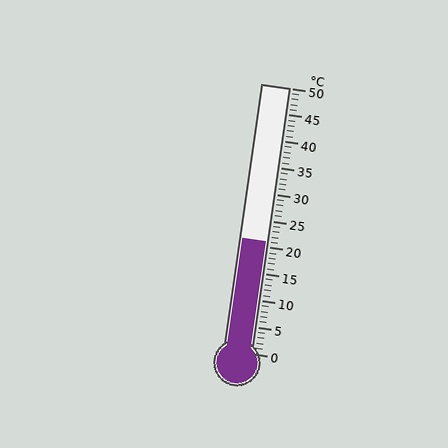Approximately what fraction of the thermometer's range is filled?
The thermometer is filled to approximately 40% of its range.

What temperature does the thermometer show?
The thermometer shows approximately 21°C.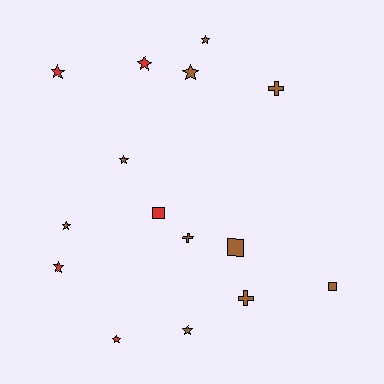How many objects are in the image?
There are 15 objects.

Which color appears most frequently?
Brown, with 10 objects.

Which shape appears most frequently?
Star, with 9 objects.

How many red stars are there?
There are 4 red stars.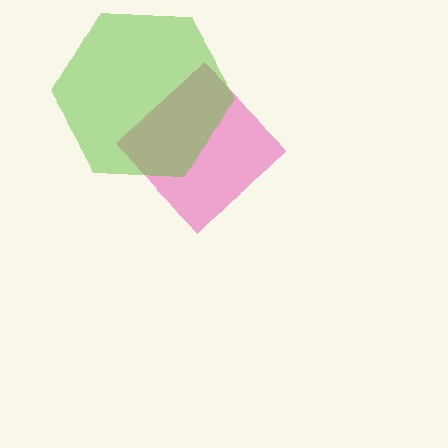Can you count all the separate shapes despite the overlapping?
Yes, there are 2 separate shapes.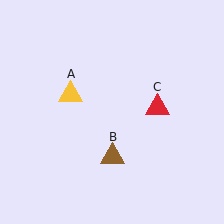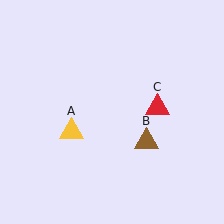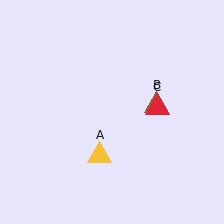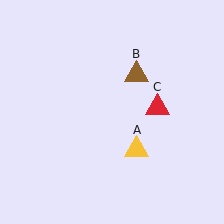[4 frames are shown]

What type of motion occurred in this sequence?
The yellow triangle (object A), brown triangle (object B) rotated counterclockwise around the center of the scene.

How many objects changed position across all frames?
2 objects changed position: yellow triangle (object A), brown triangle (object B).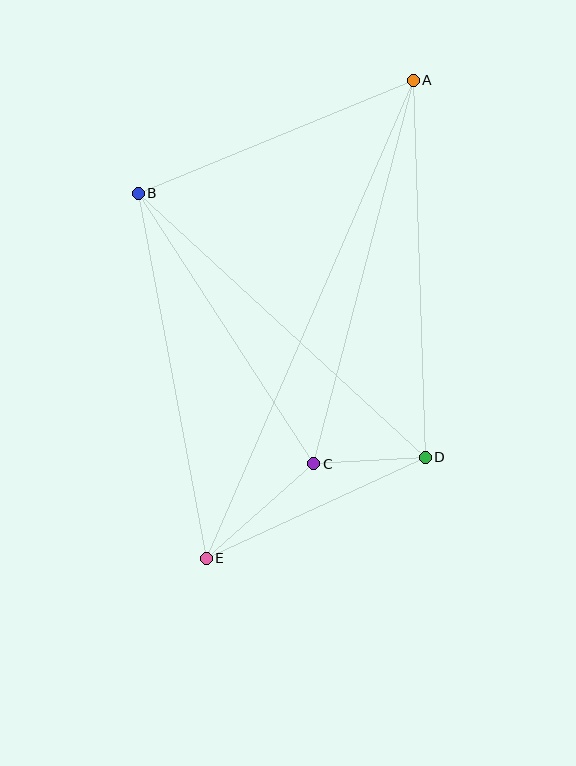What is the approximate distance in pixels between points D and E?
The distance between D and E is approximately 241 pixels.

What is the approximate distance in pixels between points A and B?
The distance between A and B is approximately 298 pixels.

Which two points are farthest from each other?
Points A and E are farthest from each other.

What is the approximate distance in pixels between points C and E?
The distance between C and E is approximately 143 pixels.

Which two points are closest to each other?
Points C and D are closest to each other.